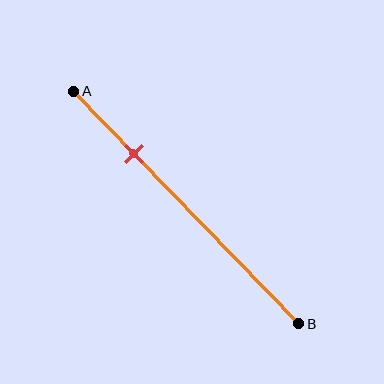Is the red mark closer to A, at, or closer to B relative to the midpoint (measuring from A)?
The red mark is closer to point A than the midpoint of segment AB.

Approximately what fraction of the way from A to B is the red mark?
The red mark is approximately 25% of the way from A to B.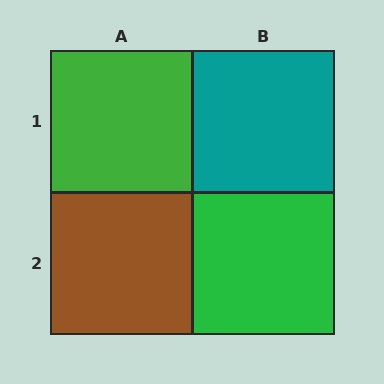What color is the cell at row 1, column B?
Teal.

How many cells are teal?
1 cell is teal.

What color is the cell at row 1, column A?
Green.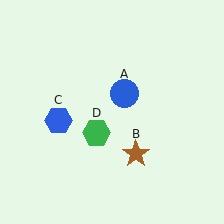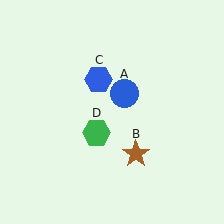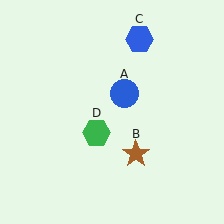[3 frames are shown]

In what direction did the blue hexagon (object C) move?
The blue hexagon (object C) moved up and to the right.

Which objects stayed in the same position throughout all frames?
Blue circle (object A) and brown star (object B) and green hexagon (object D) remained stationary.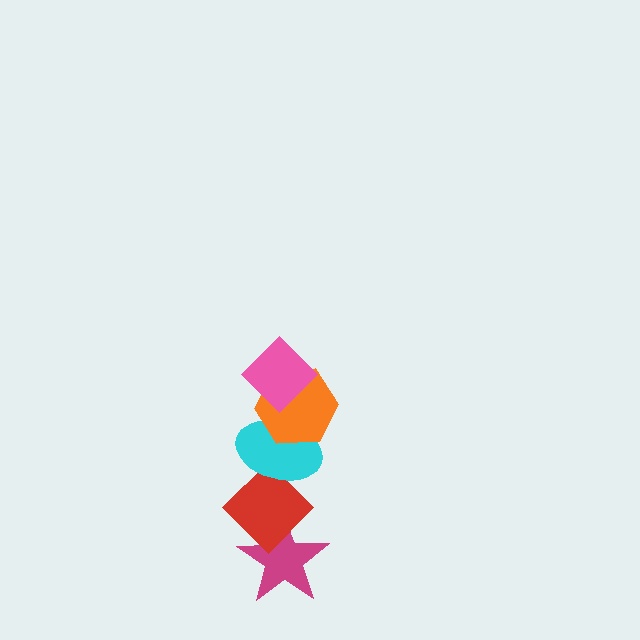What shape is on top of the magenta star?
The red diamond is on top of the magenta star.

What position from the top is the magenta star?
The magenta star is 5th from the top.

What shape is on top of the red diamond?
The cyan ellipse is on top of the red diamond.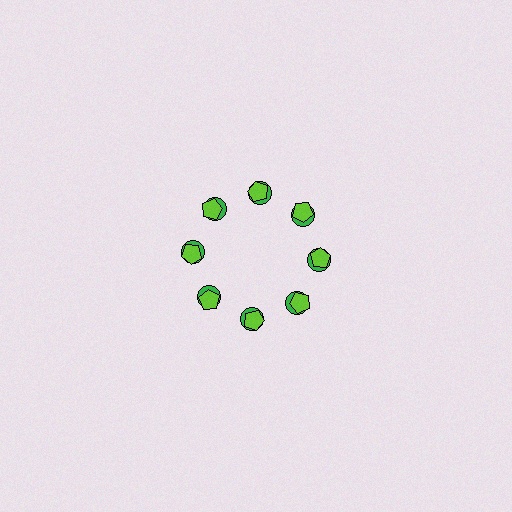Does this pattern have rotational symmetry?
Yes, this pattern has 8-fold rotational symmetry. It looks the same after rotating 45 degrees around the center.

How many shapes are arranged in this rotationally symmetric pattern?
There are 16 shapes, arranged in 8 groups of 2.